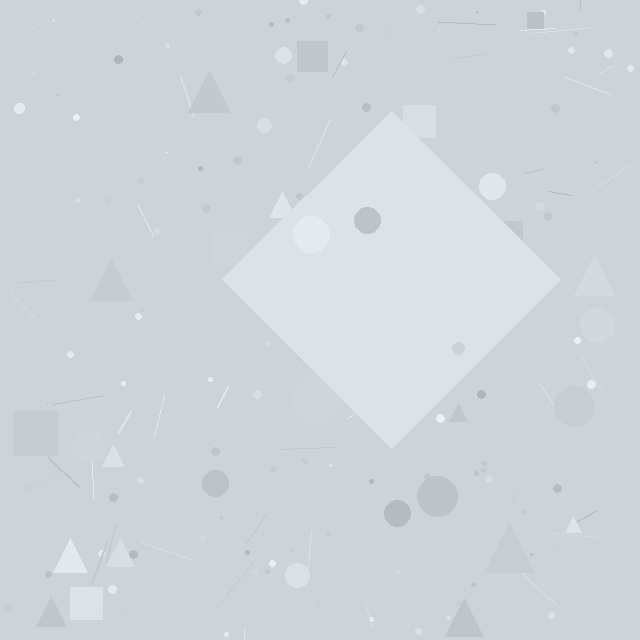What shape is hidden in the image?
A diamond is hidden in the image.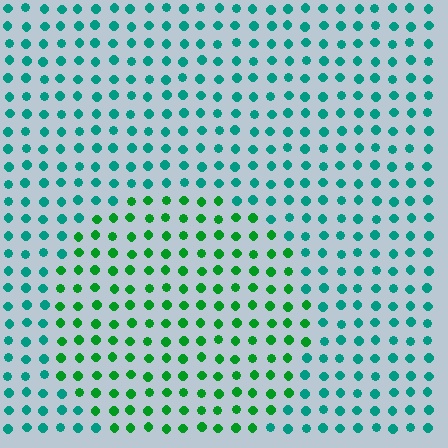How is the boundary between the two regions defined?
The boundary is defined purely by a slight shift in hue (about 39 degrees). Spacing, size, and orientation are identical on both sides.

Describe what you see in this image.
The image is filled with small teal elements in a uniform arrangement. A circle-shaped region is visible where the elements are tinted to a slightly different hue, forming a subtle color boundary.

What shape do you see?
I see a circle.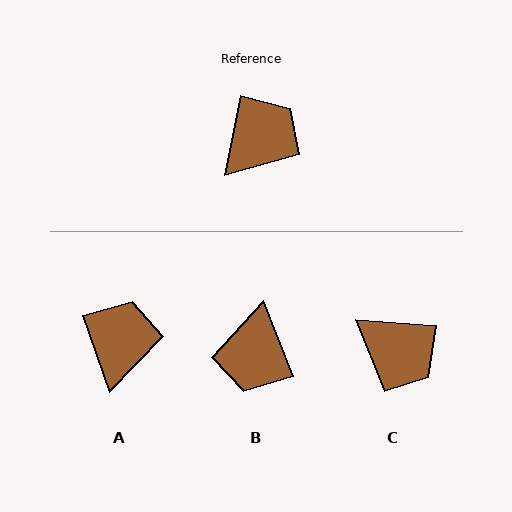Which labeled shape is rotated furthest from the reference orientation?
B, about 148 degrees away.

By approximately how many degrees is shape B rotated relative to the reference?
Approximately 148 degrees clockwise.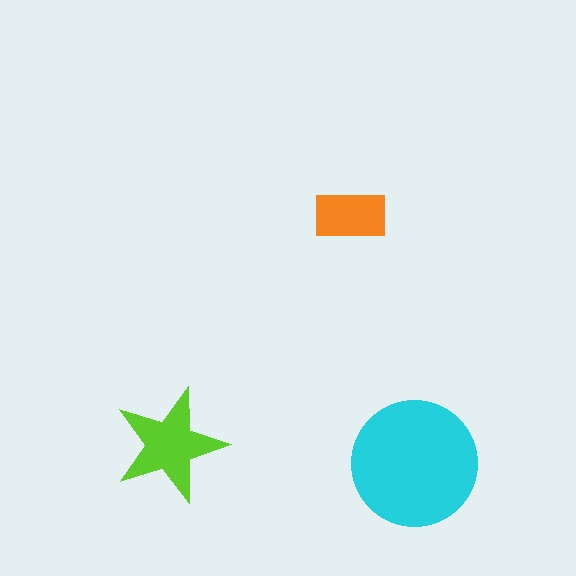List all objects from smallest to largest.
The orange rectangle, the lime star, the cyan circle.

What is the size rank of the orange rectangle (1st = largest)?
3rd.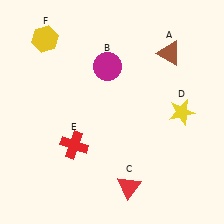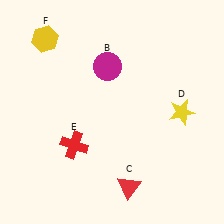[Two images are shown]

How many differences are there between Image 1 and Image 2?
There is 1 difference between the two images.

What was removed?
The brown triangle (A) was removed in Image 2.